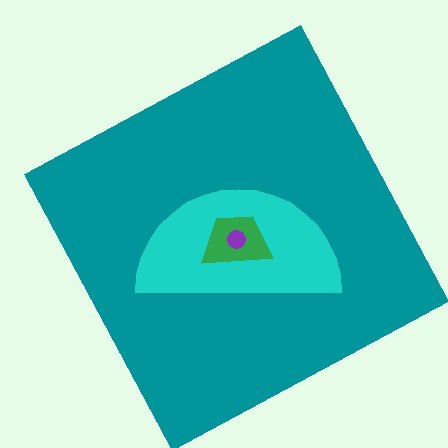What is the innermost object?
The purple circle.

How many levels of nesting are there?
4.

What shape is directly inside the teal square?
The cyan semicircle.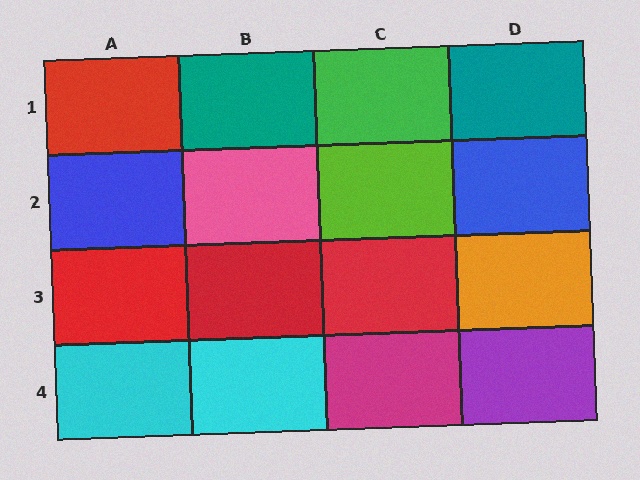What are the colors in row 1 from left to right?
Red, teal, green, teal.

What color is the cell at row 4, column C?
Magenta.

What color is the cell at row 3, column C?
Red.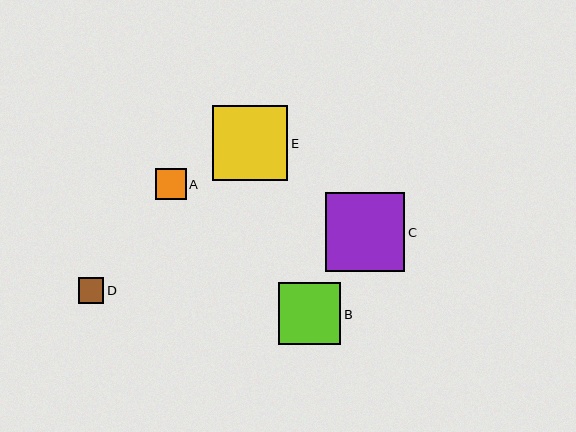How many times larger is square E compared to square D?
Square E is approximately 3.0 times the size of square D.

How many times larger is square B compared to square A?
Square B is approximately 2.0 times the size of square A.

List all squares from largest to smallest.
From largest to smallest: C, E, B, A, D.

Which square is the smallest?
Square D is the smallest with a size of approximately 25 pixels.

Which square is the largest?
Square C is the largest with a size of approximately 79 pixels.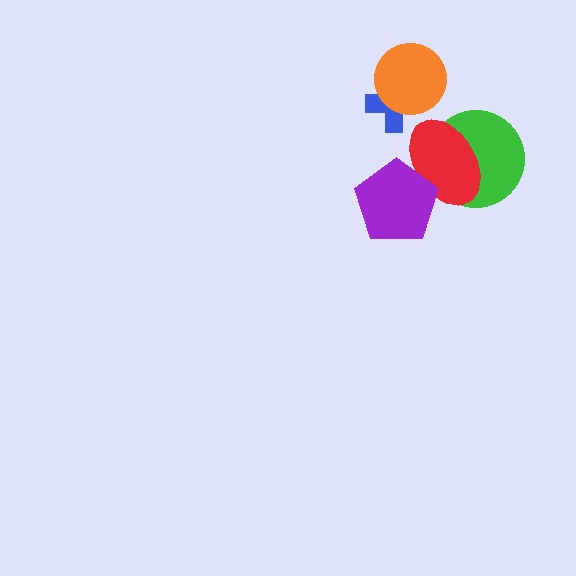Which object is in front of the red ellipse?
The purple pentagon is in front of the red ellipse.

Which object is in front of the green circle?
The red ellipse is in front of the green circle.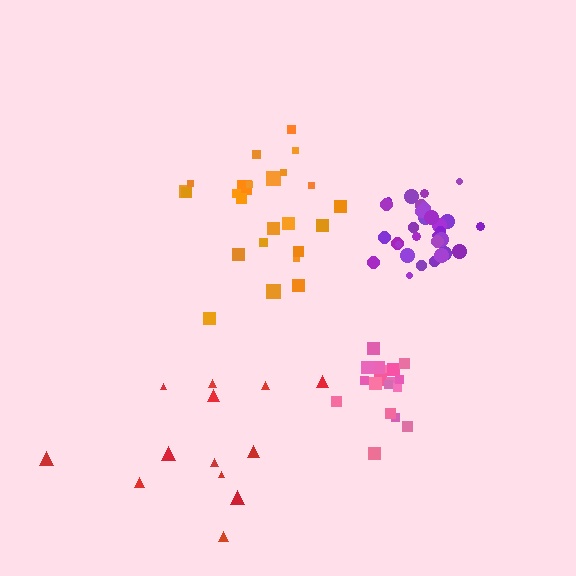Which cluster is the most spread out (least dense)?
Red.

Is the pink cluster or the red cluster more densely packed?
Pink.